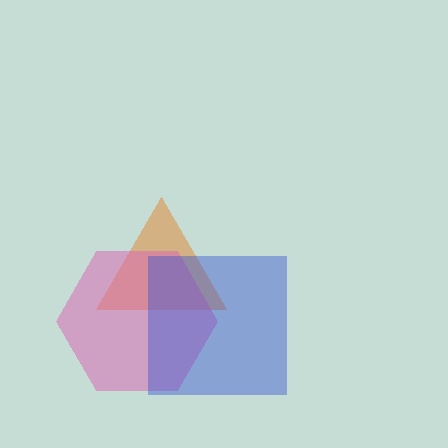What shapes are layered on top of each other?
The layered shapes are: an orange triangle, a pink hexagon, a blue square.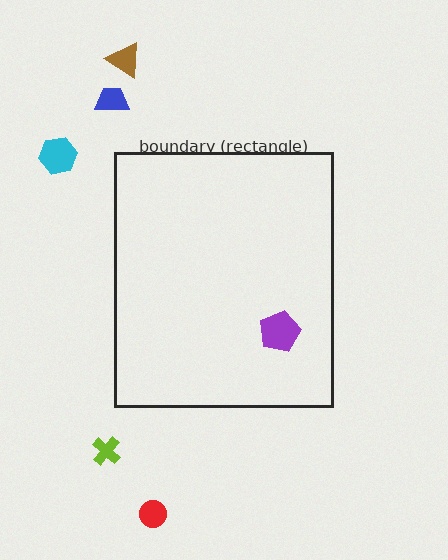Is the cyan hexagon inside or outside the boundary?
Outside.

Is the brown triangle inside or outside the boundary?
Outside.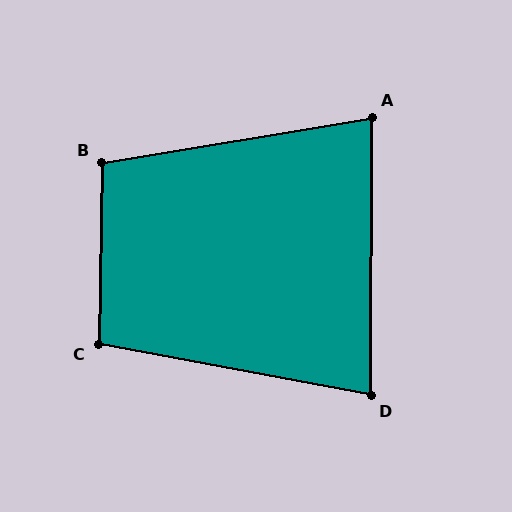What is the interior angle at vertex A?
Approximately 80 degrees (acute).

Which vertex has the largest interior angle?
B, at approximately 100 degrees.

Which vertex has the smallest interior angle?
D, at approximately 80 degrees.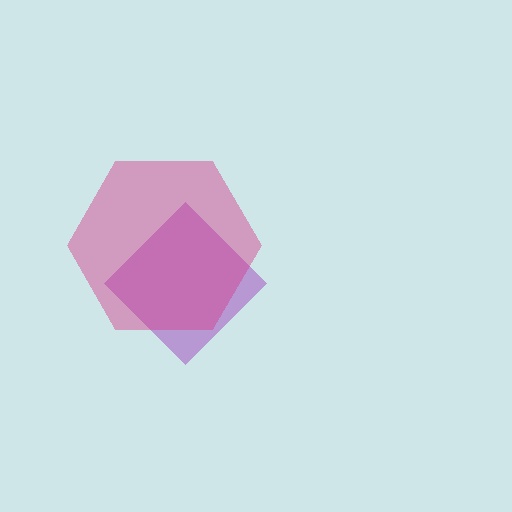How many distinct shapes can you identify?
There are 2 distinct shapes: a purple diamond, a magenta hexagon.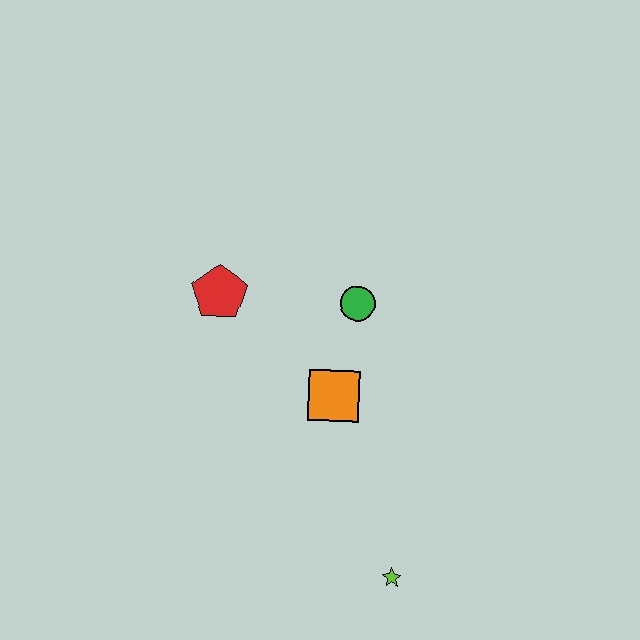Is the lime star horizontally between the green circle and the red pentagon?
No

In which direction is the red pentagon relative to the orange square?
The red pentagon is to the left of the orange square.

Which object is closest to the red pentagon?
The green circle is closest to the red pentagon.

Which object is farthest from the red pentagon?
The lime star is farthest from the red pentagon.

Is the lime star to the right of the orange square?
Yes